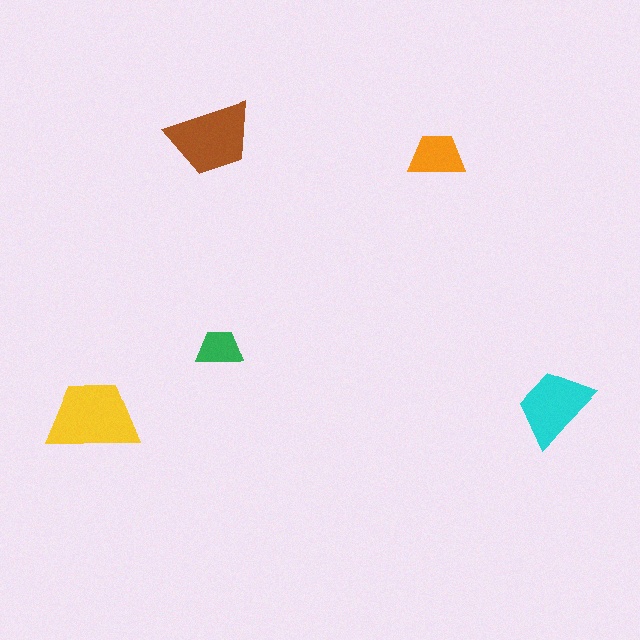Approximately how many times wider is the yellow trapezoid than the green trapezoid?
About 2 times wider.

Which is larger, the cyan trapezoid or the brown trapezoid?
The brown one.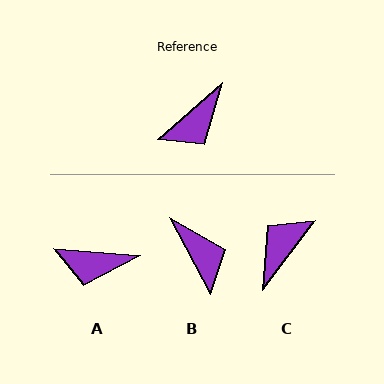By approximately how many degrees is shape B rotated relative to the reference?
Approximately 77 degrees counter-clockwise.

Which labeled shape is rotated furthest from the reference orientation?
C, about 168 degrees away.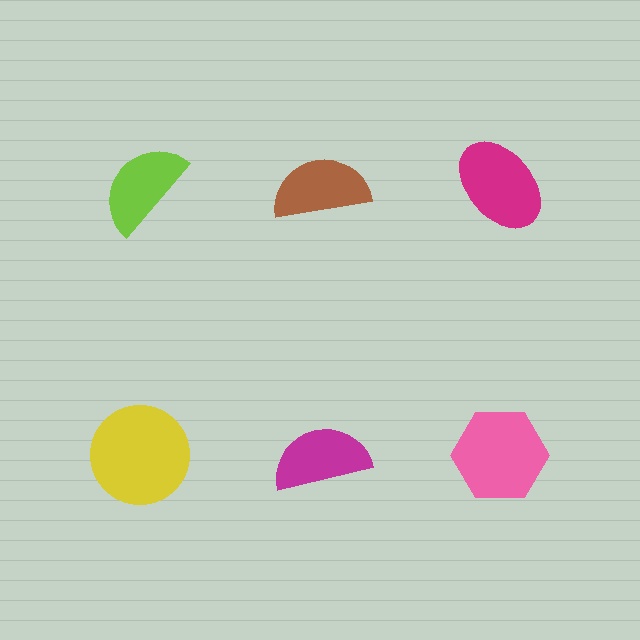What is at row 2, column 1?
A yellow circle.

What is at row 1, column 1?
A lime semicircle.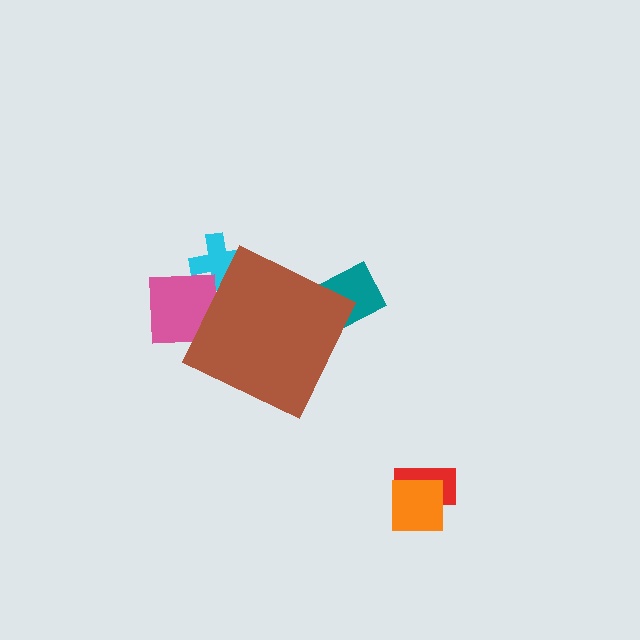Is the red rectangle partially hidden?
No, the red rectangle is fully visible.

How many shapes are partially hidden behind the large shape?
3 shapes are partially hidden.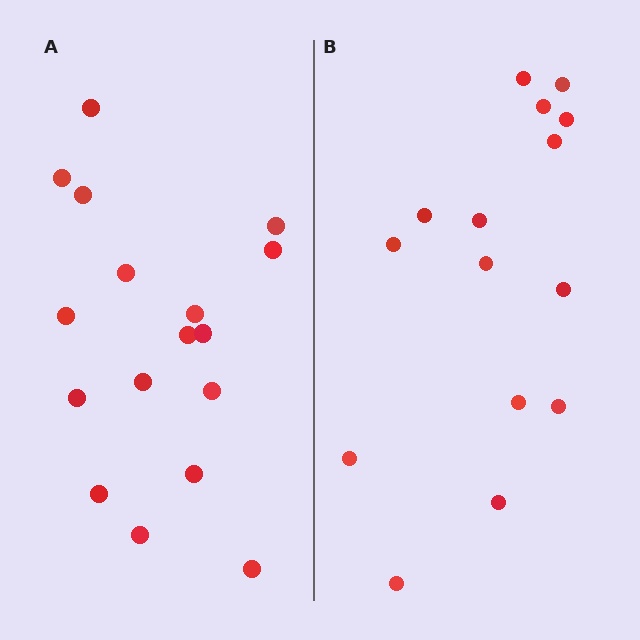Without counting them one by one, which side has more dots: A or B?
Region A (the left region) has more dots.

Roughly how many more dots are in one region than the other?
Region A has just a few more — roughly 2 or 3 more dots than region B.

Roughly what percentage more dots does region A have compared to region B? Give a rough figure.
About 15% more.